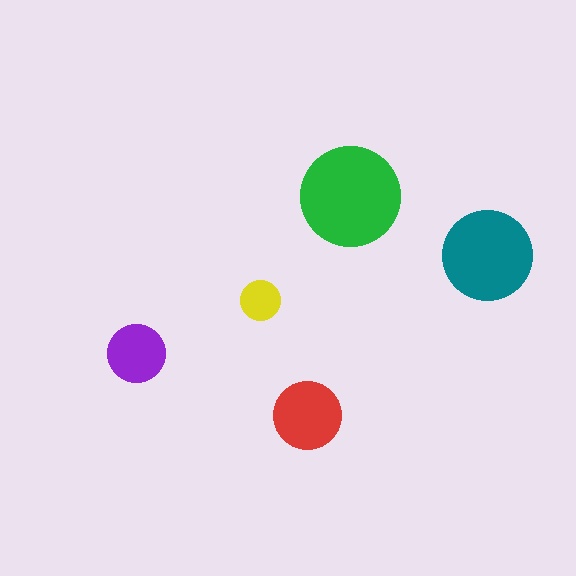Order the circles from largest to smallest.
the green one, the teal one, the red one, the purple one, the yellow one.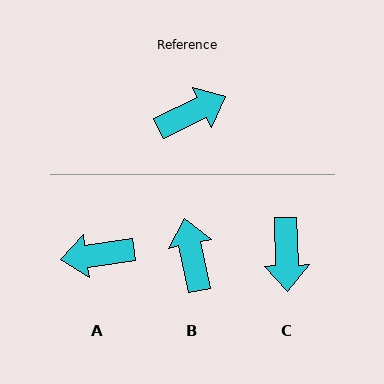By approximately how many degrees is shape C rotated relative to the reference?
Approximately 114 degrees clockwise.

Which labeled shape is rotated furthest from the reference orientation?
A, about 162 degrees away.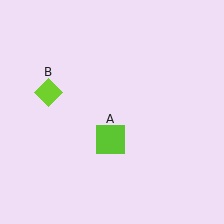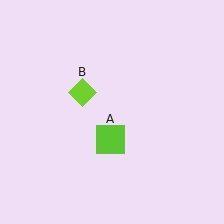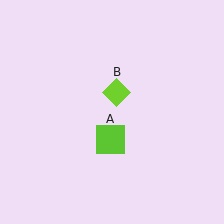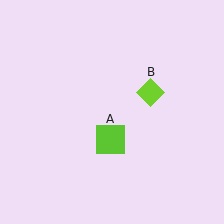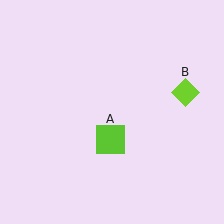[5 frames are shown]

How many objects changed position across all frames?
1 object changed position: lime diamond (object B).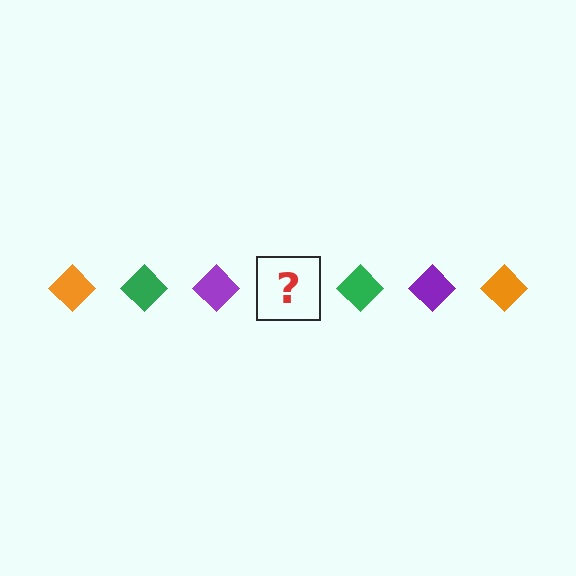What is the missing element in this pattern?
The missing element is an orange diamond.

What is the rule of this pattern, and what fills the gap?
The rule is that the pattern cycles through orange, green, purple diamonds. The gap should be filled with an orange diamond.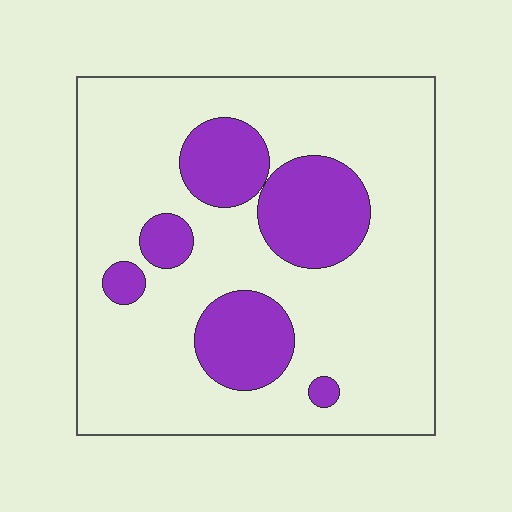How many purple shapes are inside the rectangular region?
6.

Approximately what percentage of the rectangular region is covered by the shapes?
Approximately 25%.